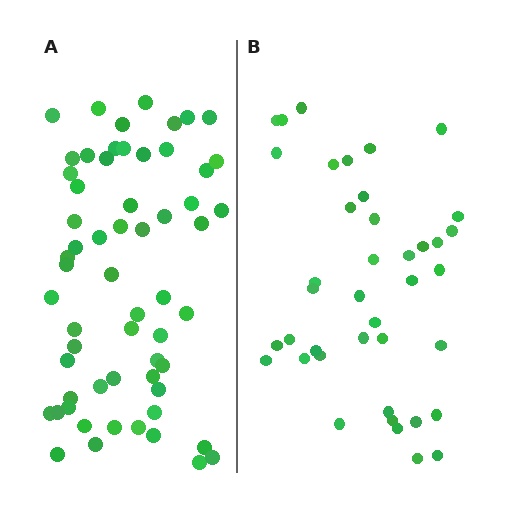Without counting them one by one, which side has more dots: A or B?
Region A (the left region) has more dots.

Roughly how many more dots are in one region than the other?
Region A has approximately 20 more dots than region B.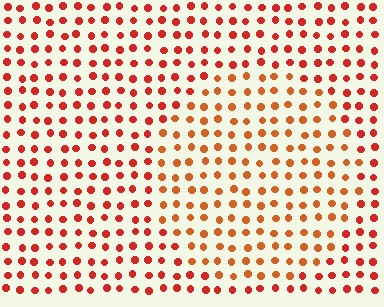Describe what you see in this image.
The image is filled with small red elements in a uniform arrangement. A circle-shaped region is visible where the elements are tinted to a slightly different hue, forming a subtle color boundary.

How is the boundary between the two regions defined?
The boundary is defined purely by a slight shift in hue (about 21 degrees). Spacing, size, and orientation are identical on both sides.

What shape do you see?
I see a circle.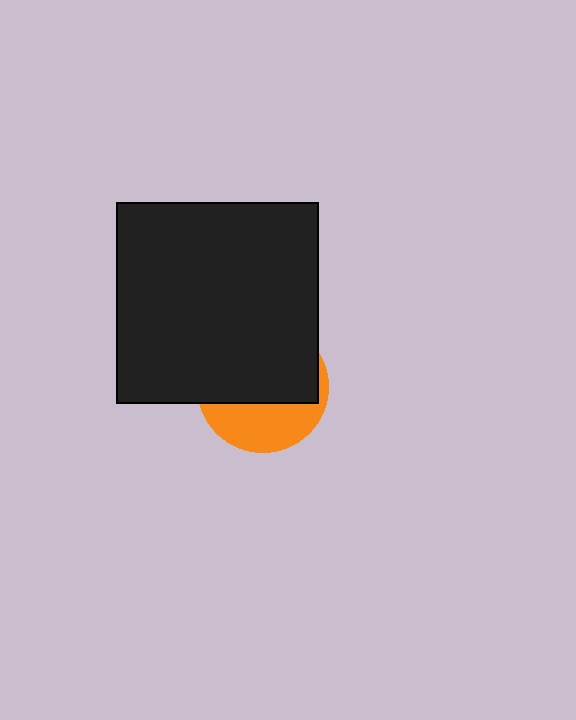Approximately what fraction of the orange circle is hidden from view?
Roughly 63% of the orange circle is hidden behind the black square.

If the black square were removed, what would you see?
You would see the complete orange circle.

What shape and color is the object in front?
The object in front is a black square.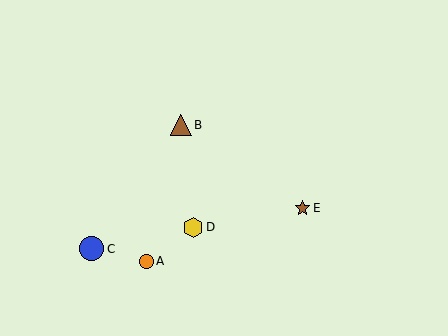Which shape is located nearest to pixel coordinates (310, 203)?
The brown star (labeled E) at (303, 208) is nearest to that location.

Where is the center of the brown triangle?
The center of the brown triangle is at (181, 125).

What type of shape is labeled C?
Shape C is a blue circle.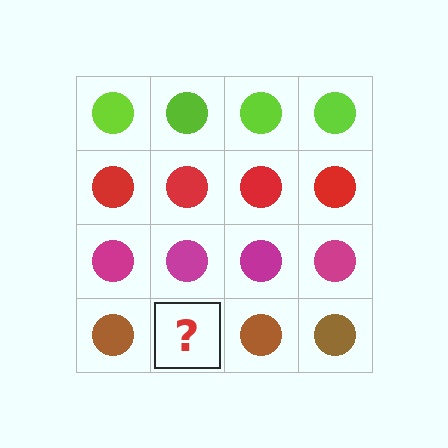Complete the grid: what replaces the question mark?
The question mark should be replaced with a brown circle.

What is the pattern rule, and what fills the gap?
The rule is that each row has a consistent color. The gap should be filled with a brown circle.